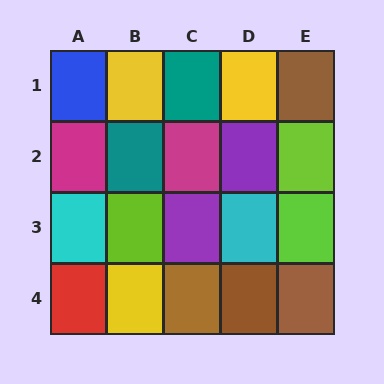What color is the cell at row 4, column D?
Brown.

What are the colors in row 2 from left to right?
Magenta, teal, magenta, purple, lime.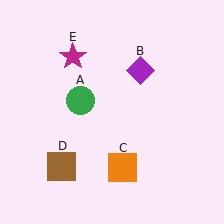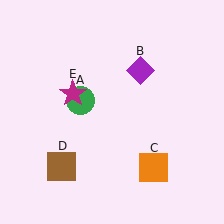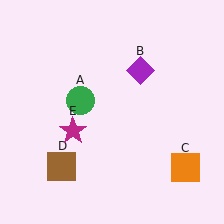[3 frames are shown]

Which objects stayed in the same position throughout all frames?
Green circle (object A) and purple diamond (object B) and brown square (object D) remained stationary.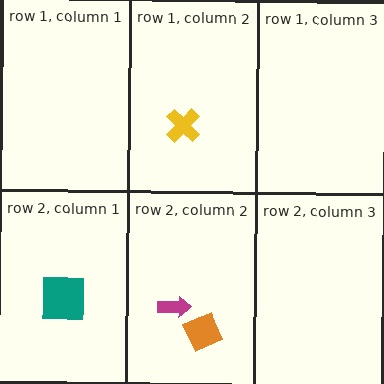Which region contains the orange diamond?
The row 2, column 2 region.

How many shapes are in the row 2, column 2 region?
2.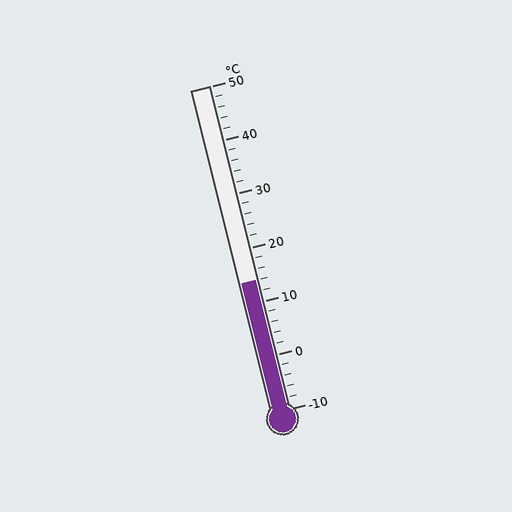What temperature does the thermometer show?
The thermometer shows approximately 14°C.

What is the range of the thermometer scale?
The thermometer scale ranges from -10°C to 50°C.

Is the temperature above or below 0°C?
The temperature is above 0°C.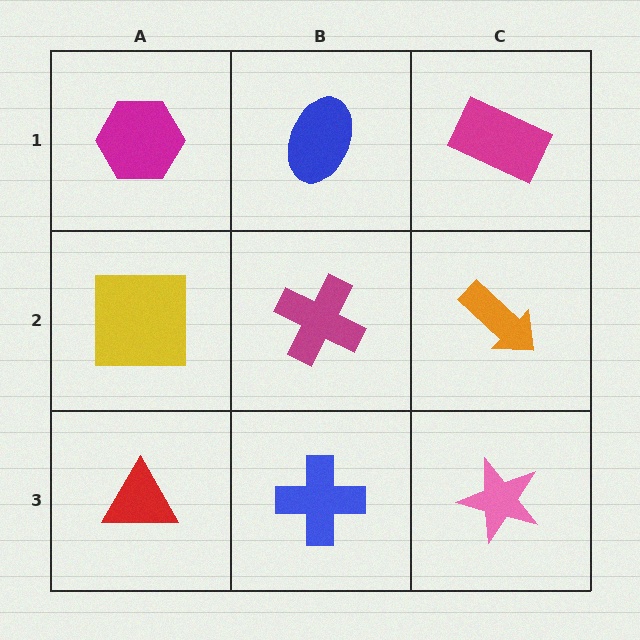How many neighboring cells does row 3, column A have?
2.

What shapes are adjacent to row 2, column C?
A magenta rectangle (row 1, column C), a pink star (row 3, column C), a magenta cross (row 2, column B).